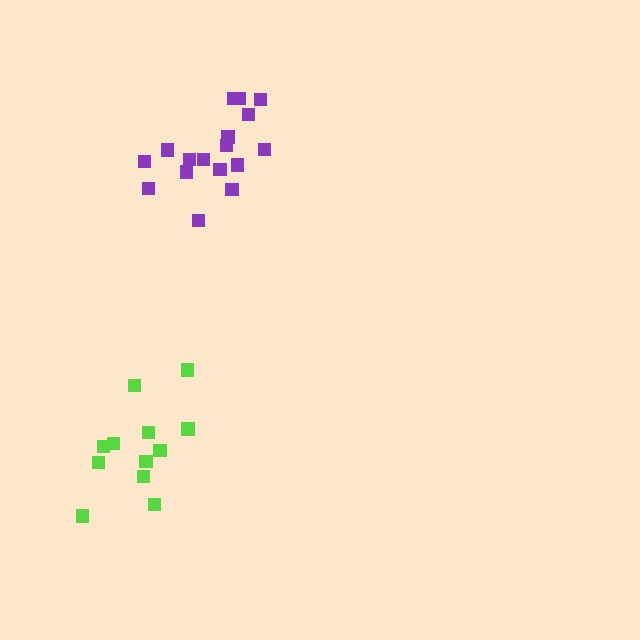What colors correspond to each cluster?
The clusters are colored: lime, purple.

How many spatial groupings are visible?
There are 2 spatial groupings.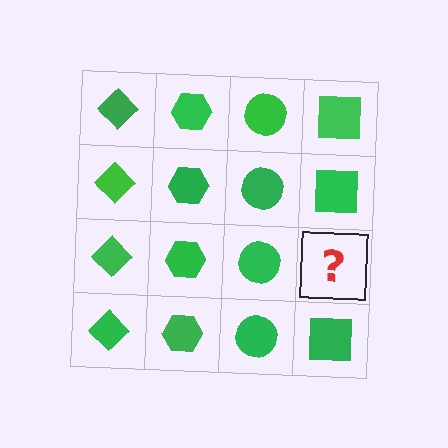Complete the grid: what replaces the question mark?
The question mark should be replaced with a green square.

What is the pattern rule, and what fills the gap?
The rule is that each column has a consistent shape. The gap should be filled with a green square.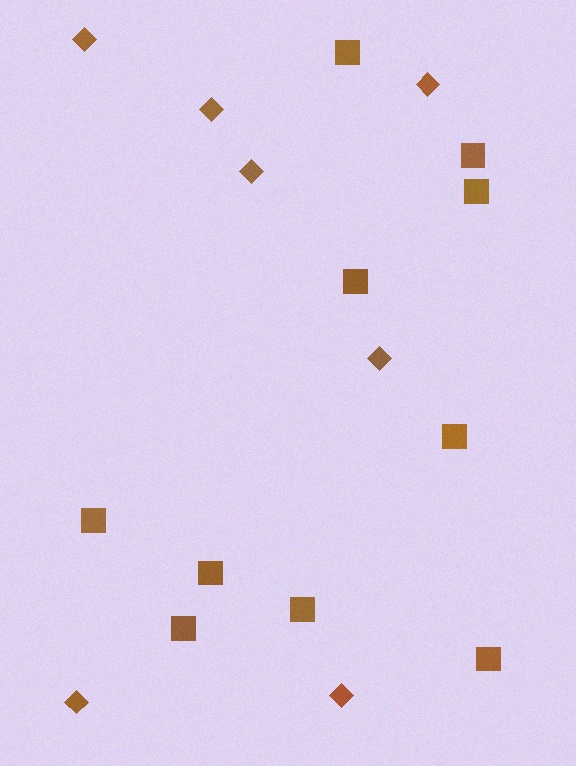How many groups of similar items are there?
There are 2 groups: one group of squares (10) and one group of diamonds (7).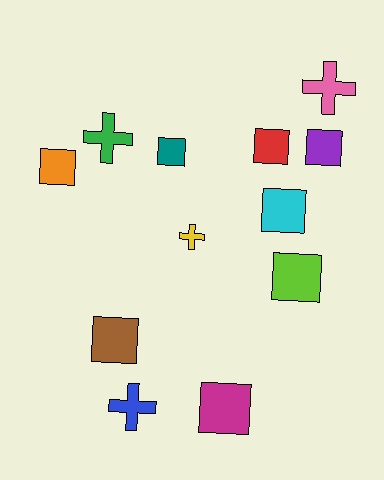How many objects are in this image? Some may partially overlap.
There are 12 objects.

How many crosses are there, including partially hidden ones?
There are 4 crosses.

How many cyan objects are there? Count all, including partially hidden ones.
There is 1 cyan object.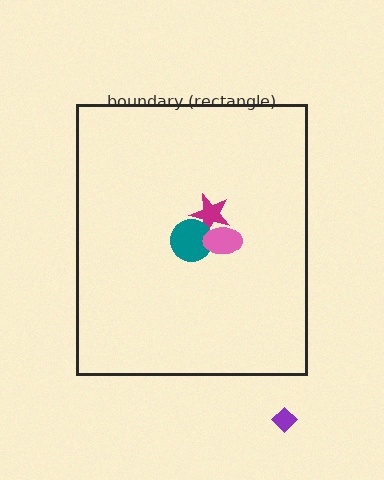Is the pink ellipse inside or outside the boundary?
Inside.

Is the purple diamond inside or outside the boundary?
Outside.